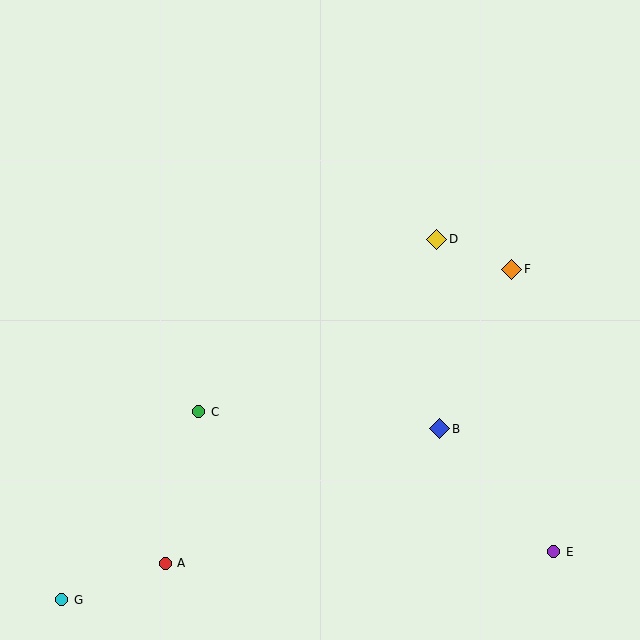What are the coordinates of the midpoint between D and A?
The midpoint between D and A is at (301, 401).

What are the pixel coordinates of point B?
Point B is at (440, 429).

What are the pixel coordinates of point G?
Point G is at (62, 600).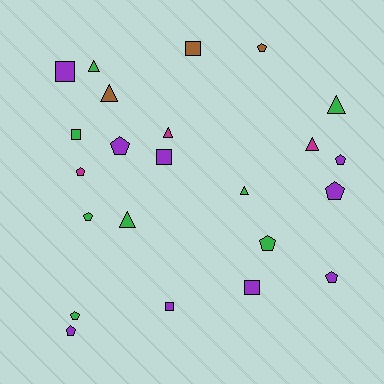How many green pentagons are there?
There are 3 green pentagons.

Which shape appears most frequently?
Pentagon, with 10 objects.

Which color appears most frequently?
Purple, with 9 objects.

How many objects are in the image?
There are 23 objects.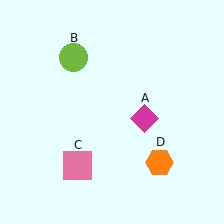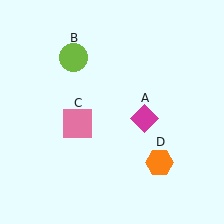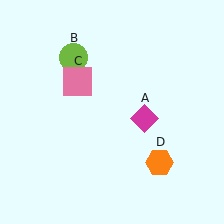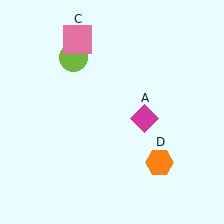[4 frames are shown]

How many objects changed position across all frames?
1 object changed position: pink square (object C).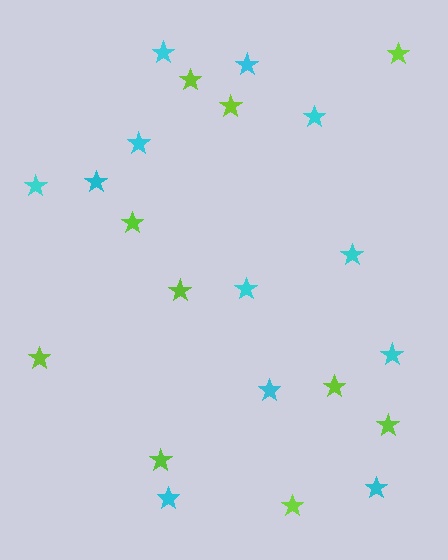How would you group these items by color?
There are 2 groups: one group of cyan stars (12) and one group of lime stars (10).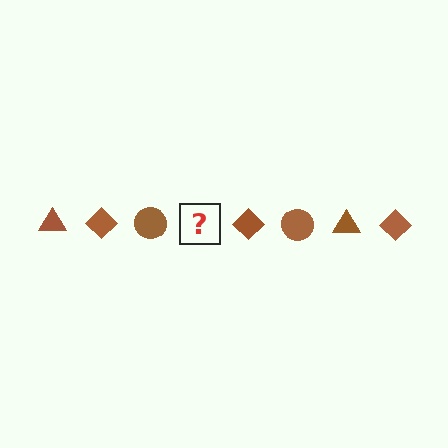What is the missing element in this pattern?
The missing element is a brown triangle.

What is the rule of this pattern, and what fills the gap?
The rule is that the pattern cycles through triangle, diamond, circle shapes in brown. The gap should be filled with a brown triangle.